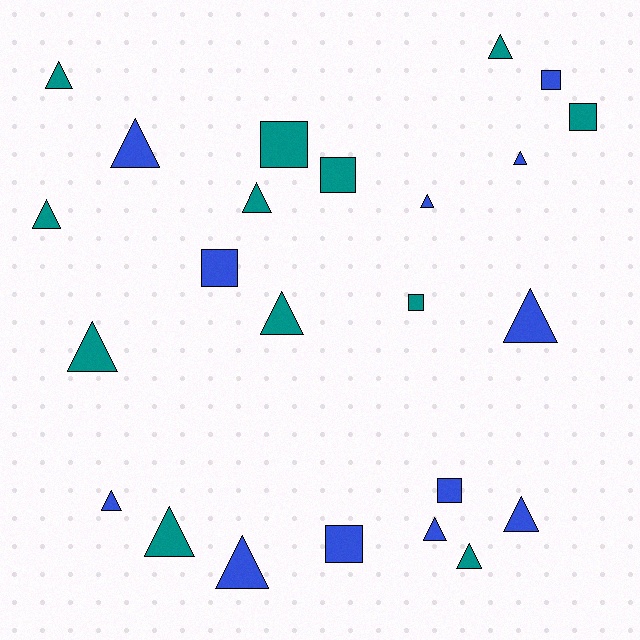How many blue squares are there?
There are 4 blue squares.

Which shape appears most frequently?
Triangle, with 16 objects.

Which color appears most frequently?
Blue, with 12 objects.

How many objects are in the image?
There are 24 objects.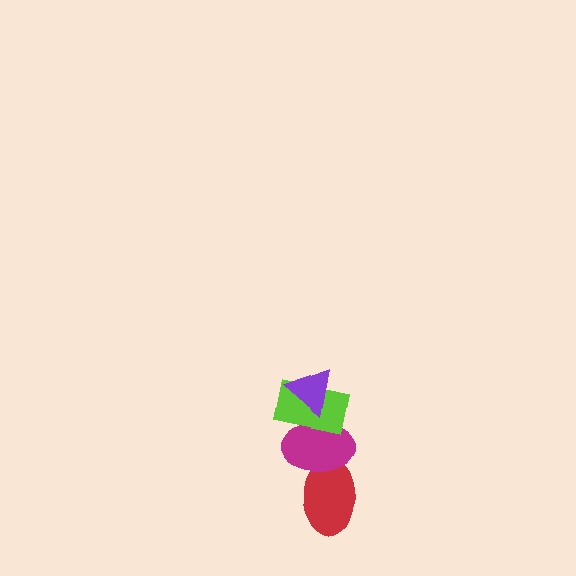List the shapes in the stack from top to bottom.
From top to bottom: the purple triangle, the lime rectangle, the magenta ellipse, the red ellipse.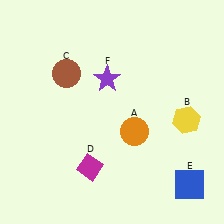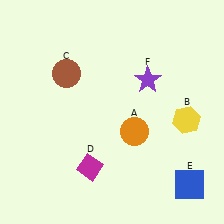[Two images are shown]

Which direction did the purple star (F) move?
The purple star (F) moved right.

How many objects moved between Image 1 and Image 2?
1 object moved between the two images.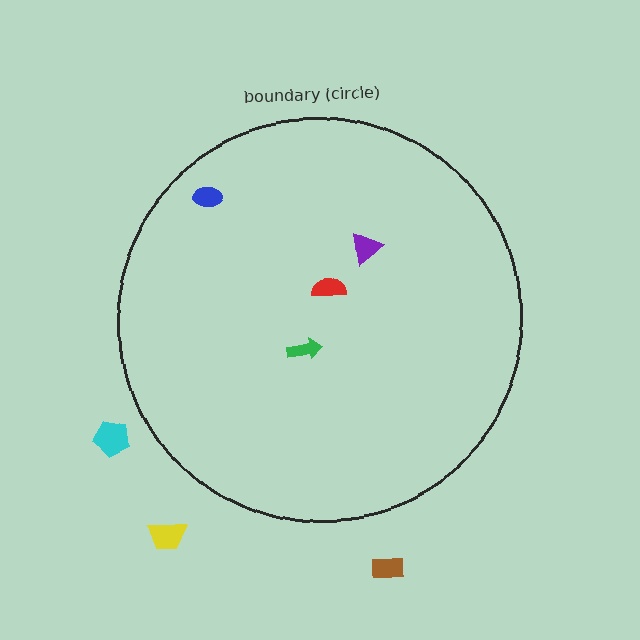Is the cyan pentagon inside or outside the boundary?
Outside.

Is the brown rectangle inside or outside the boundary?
Outside.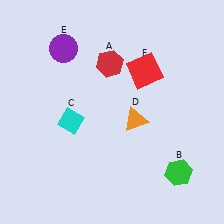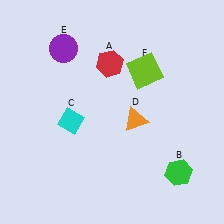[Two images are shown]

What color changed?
The square (F) changed from red in Image 1 to lime in Image 2.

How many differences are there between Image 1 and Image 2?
There is 1 difference between the two images.